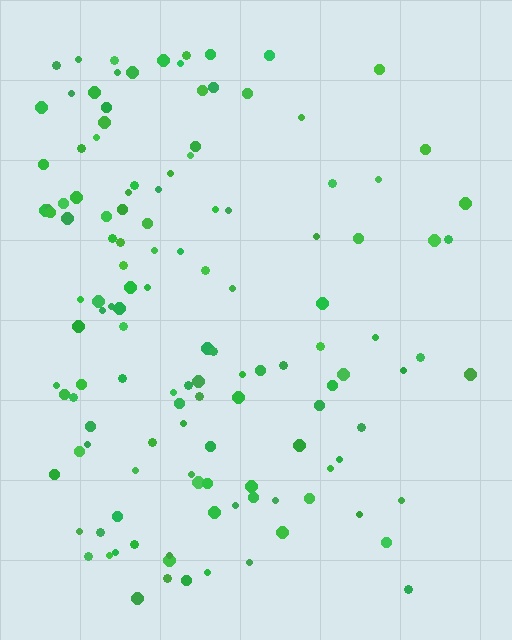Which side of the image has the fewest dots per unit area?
The right.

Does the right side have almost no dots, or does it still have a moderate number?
Still a moderate number, just noticeably fewer than the left.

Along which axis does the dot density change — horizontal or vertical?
Horizontal.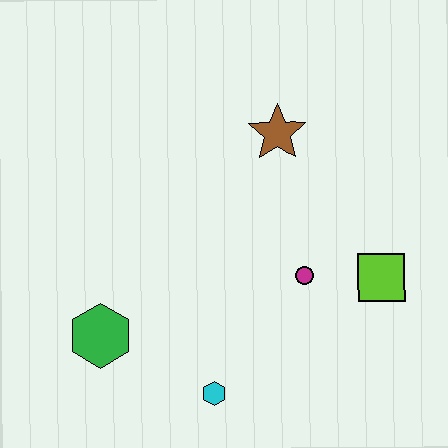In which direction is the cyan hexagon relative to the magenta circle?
The cyan hexagon is below the magenta circle.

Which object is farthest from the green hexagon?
The lime square is farthest from the green hexagon.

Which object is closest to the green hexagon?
The cyan hexagon is closest to the green hexagon.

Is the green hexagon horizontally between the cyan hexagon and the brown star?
No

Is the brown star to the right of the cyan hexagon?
Yes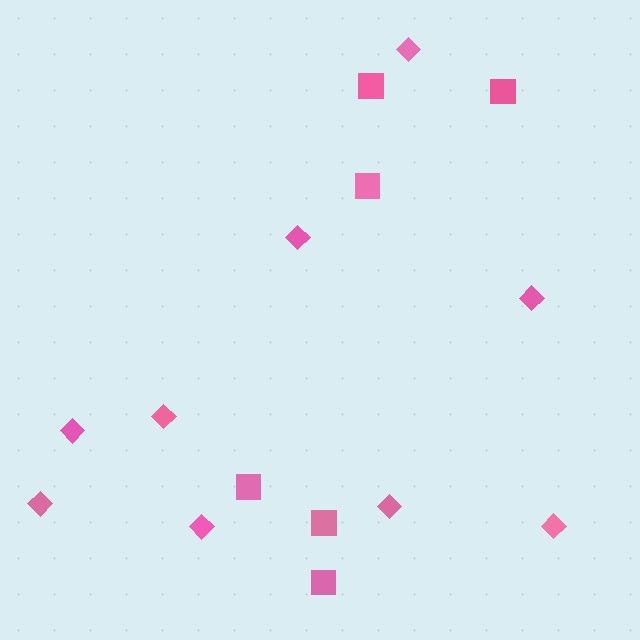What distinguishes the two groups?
There are 2 groups: one group of squares (6) and one group of diamonds (9).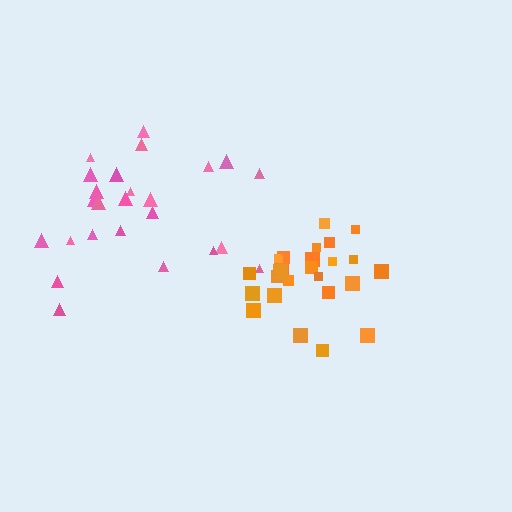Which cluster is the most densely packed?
Orange.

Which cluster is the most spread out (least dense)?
Pink.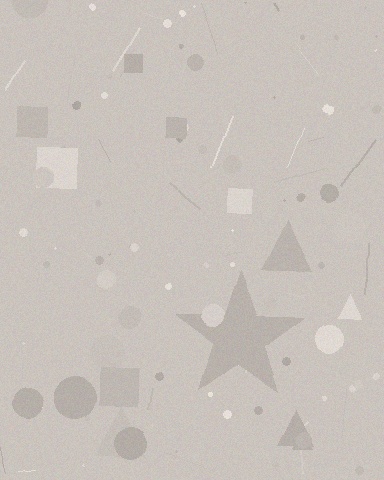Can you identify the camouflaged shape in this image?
The camouflaged shape is a star.